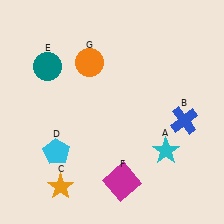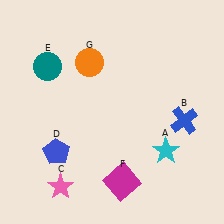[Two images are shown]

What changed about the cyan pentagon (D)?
In Image 1, D is cyan. In Image 2, it changed to blue.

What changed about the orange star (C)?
In Image 1, C is orange. In Image 2, it changed to pink.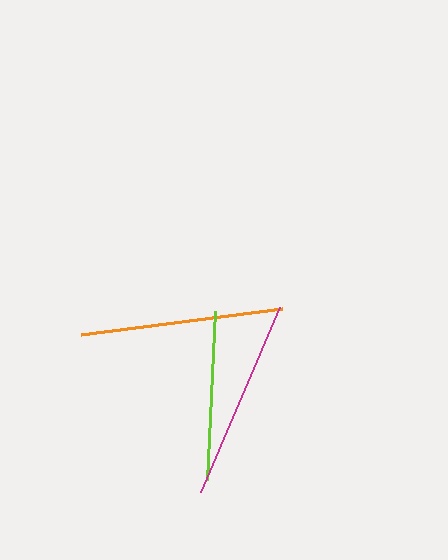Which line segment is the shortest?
The lime line is the shortest at approximately 169 pixels.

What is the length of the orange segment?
The orange segment is approximately 203 pixels long.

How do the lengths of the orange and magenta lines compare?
The orange and magenta lines are approximately the same length.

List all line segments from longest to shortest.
From longest to shortest: orange, magenta, lime.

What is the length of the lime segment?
The lime segment is approximately 169 pixels long.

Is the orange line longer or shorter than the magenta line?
The orange line is longer than the magenta line.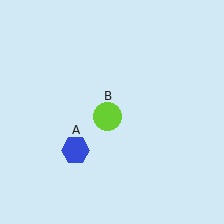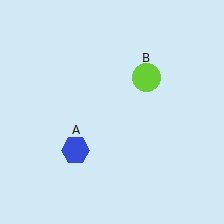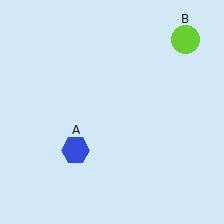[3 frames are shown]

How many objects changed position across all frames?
1 object changed position: lime circle (object B).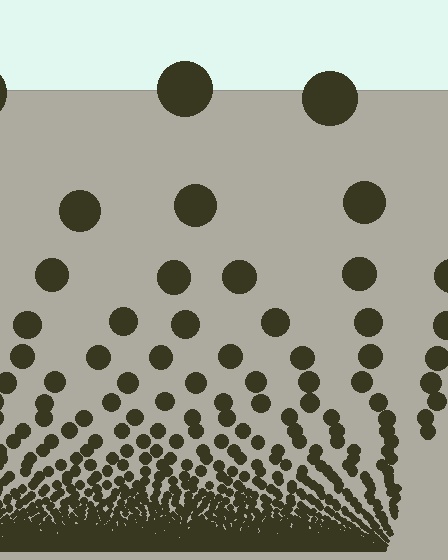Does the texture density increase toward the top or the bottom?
Density increases toward the bottom.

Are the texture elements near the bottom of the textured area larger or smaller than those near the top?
Smaller. The gradient is inverted — elements near the bottom are smaller and denser.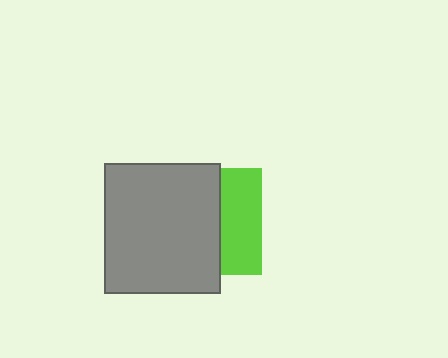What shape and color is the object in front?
The object in front is a gray rectangle.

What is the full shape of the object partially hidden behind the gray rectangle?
The partially hidden object is a lime square.